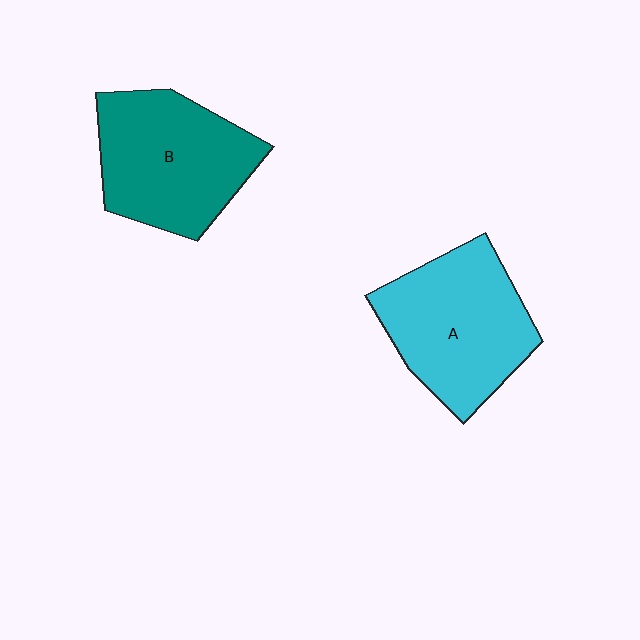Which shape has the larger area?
Shape A (cyan).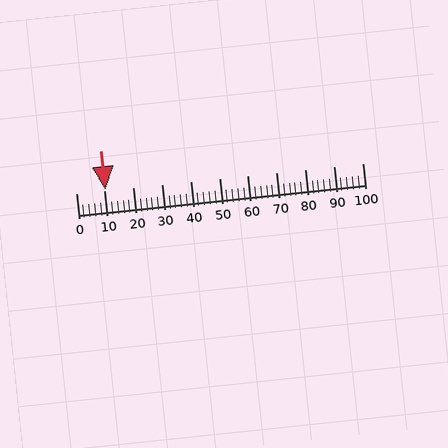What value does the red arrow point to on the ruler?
The red arrow points to approximately 10.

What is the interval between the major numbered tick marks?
The major tick marks are spaced 10 units apart.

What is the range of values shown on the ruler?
The ruler shows values from 0 to 100.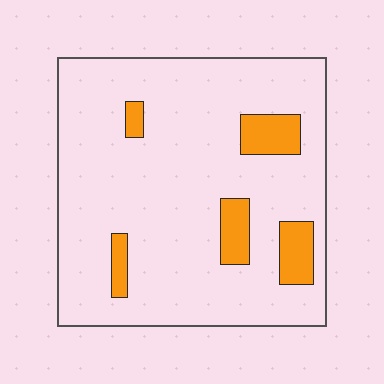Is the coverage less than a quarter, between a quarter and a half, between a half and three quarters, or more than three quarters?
Less than a quarter.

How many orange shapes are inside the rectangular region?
5.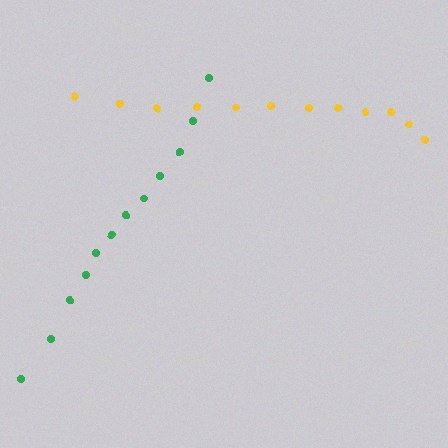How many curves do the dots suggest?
There are 2 distinct paths.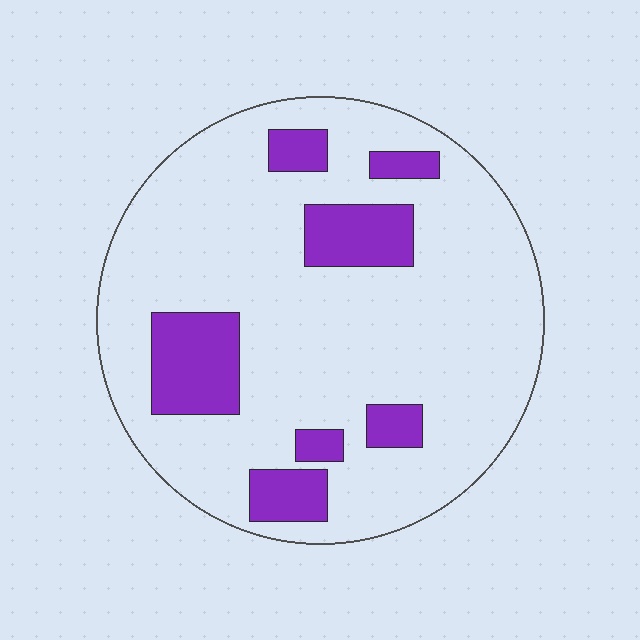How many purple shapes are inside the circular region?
7.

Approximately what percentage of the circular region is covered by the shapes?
Approximately 20%.